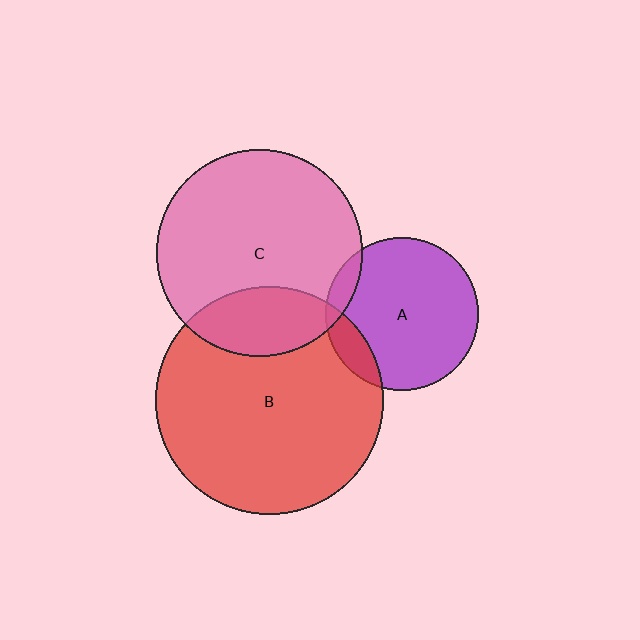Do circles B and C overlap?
Yes.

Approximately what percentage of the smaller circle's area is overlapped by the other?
Approximately 25%.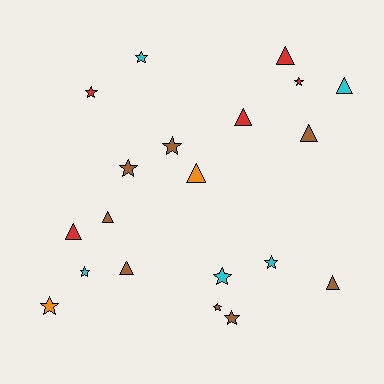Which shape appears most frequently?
Star, with 11 objects.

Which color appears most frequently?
Brown, with 8 objects.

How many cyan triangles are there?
There is 1 cyan triangle.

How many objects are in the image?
There are 20 objects.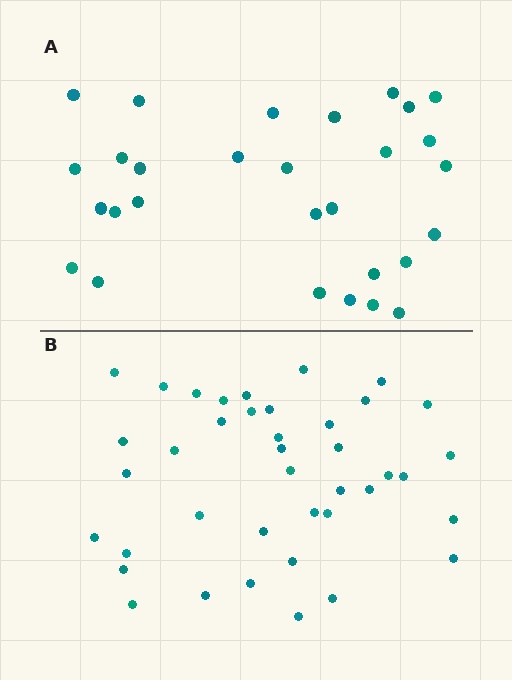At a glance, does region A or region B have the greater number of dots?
Region B (the bottom region) has more dots.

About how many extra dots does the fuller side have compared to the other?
Region B has roughly 12 or so more dots than region A.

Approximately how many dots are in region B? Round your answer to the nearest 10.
About 40 dots.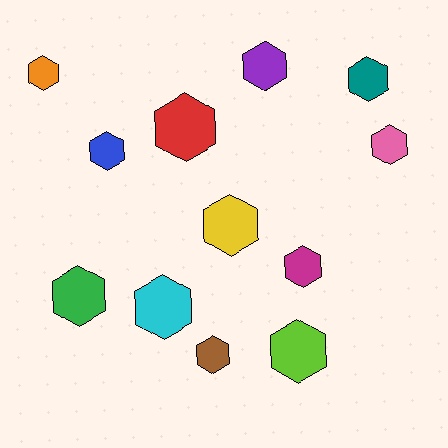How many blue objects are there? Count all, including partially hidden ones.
There is 1 blue object.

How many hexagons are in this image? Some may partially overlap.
There are 12 hexagons.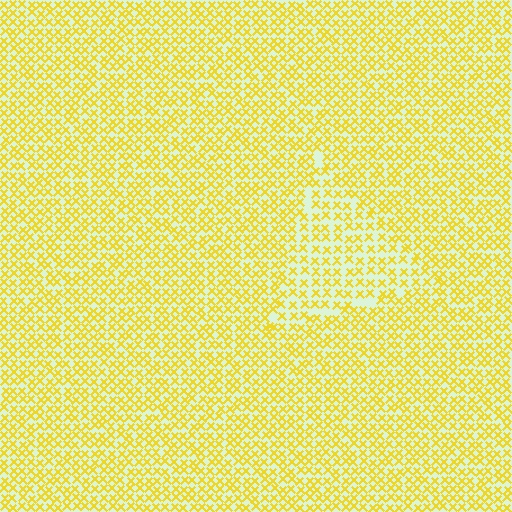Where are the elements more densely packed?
The elements are more densely packed outside the triangle boundary.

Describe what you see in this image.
The image contains small yellow elements arranged at two different densities. A triangle-shaped region is visible where the elements are less densely packed than the surrounding area.